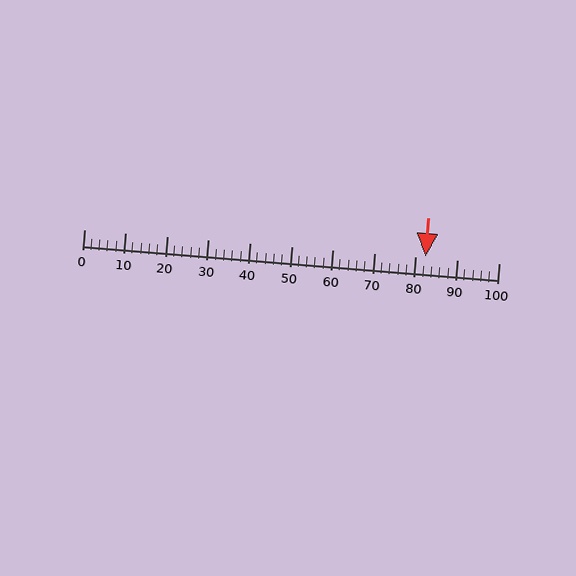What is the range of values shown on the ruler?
The ruler shows values from 0 to 100.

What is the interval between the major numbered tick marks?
The major tick marks are spaced 10 units apart.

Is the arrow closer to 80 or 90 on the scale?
The arrow is closer to 80.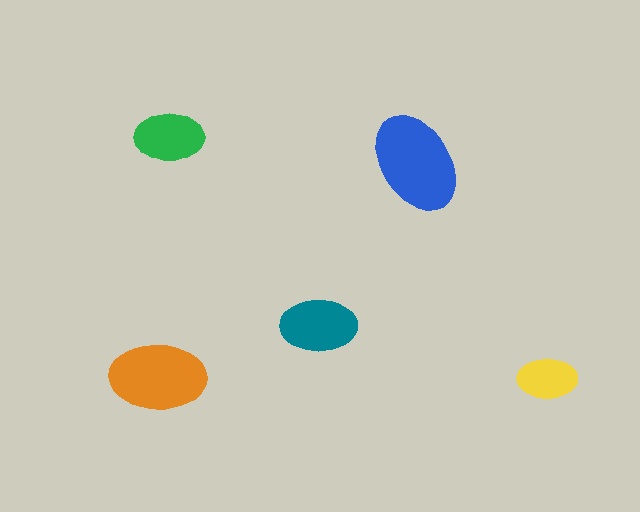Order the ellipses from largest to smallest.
the blue one, the orange one, the teal one, the green one, the yellow one.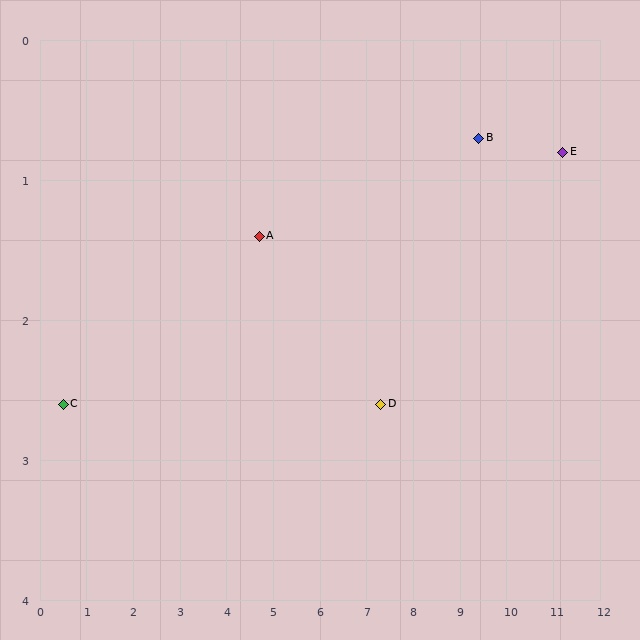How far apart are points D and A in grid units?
Points D and A are about 2.9 grid units apart.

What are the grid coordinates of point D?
Point D is at approximately (7.3, 2.6).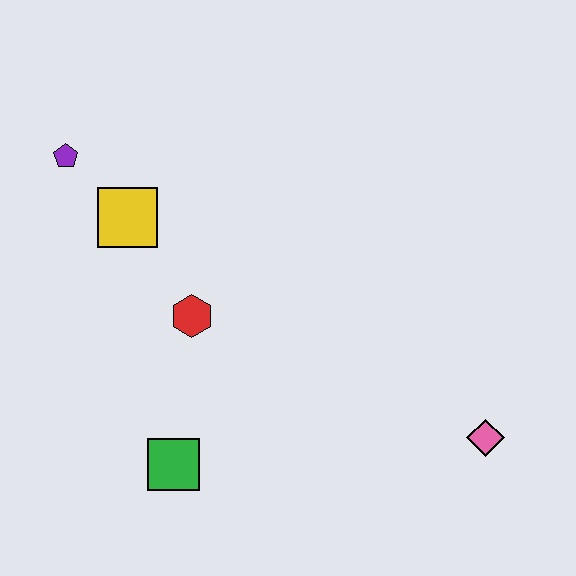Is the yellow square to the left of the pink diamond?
Yes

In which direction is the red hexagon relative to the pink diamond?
The red hexagon is to the left of the pink diamond.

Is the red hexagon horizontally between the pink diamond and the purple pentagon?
Yes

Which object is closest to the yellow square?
The purple pentagon is closest to the yellow square.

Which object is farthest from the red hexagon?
The pink diamond is farthest from the red hexagon.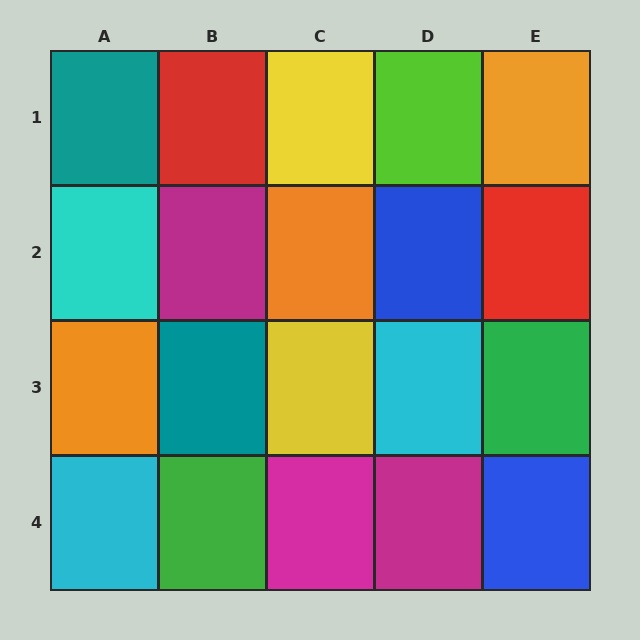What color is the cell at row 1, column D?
Lime.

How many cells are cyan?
3 cells are cyan.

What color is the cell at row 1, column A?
Teal.